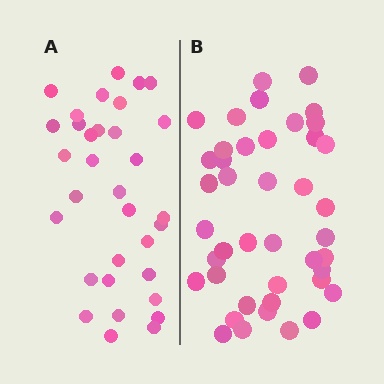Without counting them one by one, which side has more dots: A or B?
Region B (the right region) has more dots.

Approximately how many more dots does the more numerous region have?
Region B has roughly 8 or so more dots than region A.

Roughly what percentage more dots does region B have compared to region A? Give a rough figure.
About 25% more.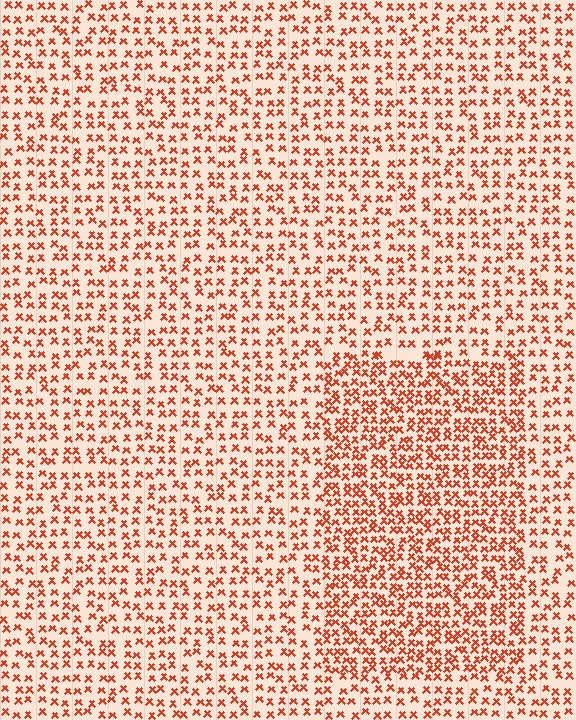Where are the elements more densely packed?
The elements are more densely packed inside the rectangle boundary.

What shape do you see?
I see a rectangle.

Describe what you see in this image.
The image contains small red elements arranged at two different densities. A rectangle-shaped region is visible where the elements are more densely packed than the surrounding area.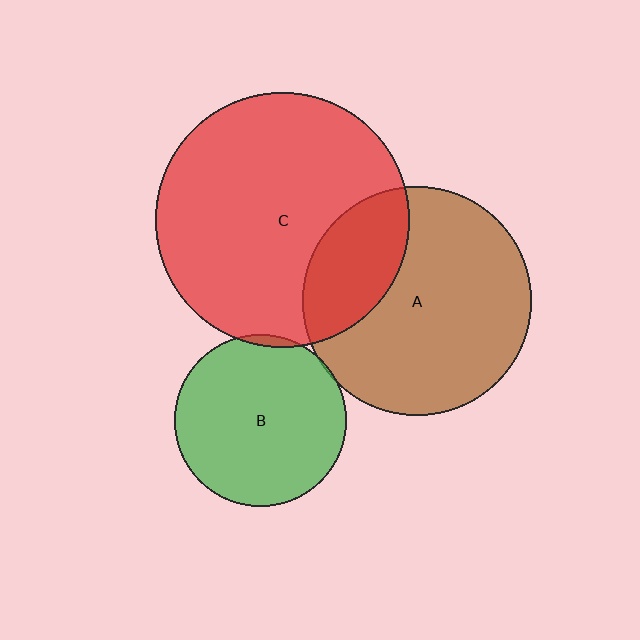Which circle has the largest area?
Circle C (red).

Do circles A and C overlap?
Yes.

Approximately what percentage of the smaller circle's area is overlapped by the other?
Approximately 25%.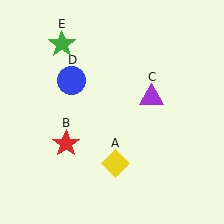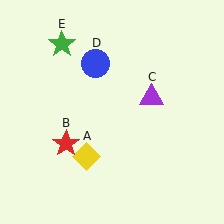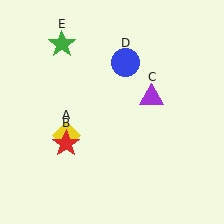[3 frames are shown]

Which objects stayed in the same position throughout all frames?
Red star (object B) and purple triangle (object C) and green star (object E) remained stationary.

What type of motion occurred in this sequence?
The yellow diamond (object A), blue circle (object D) rotated clockwise around the center of the scene.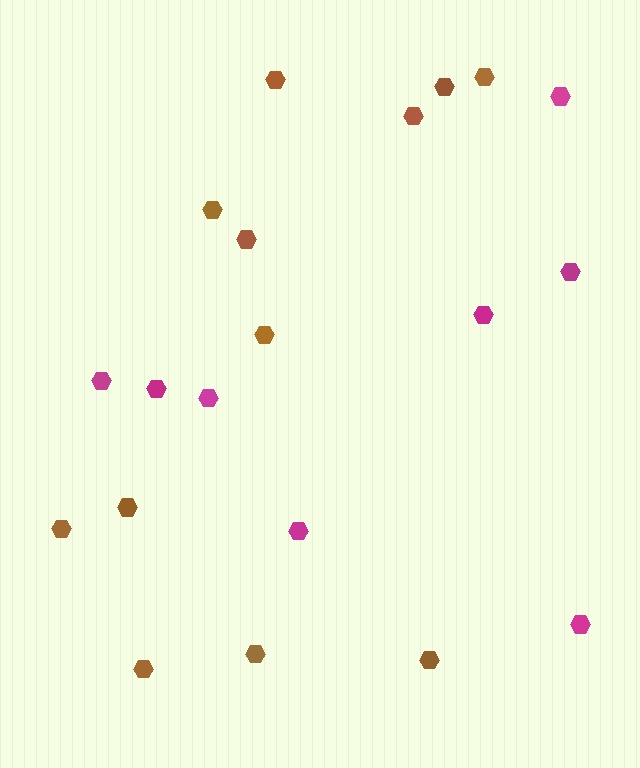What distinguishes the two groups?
There are 2 groups: one group of magenta hexagons (8) and one group of brown hexagons (12).